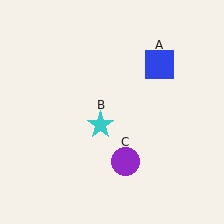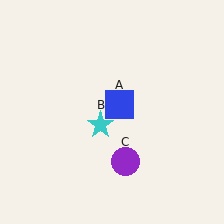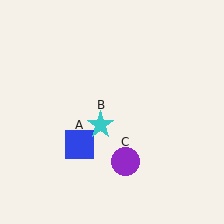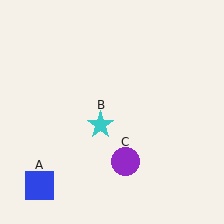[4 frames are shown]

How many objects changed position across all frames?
1 object changed position: blue square (object A).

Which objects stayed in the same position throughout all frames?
Cyan star (object B) and purple circle (object C) remained stationary.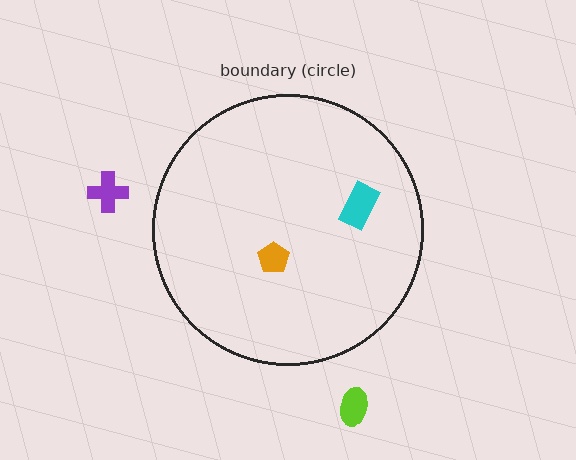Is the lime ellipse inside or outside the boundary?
Outside.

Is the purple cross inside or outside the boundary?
Outside.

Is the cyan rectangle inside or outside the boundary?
Inside.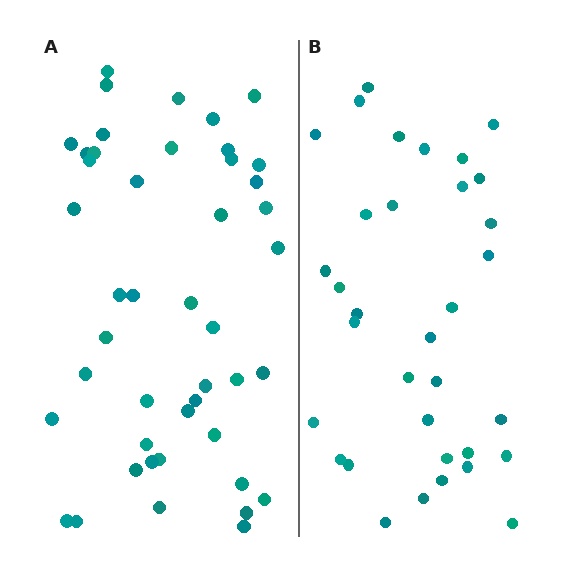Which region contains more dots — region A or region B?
Region A (the left region) has more dots.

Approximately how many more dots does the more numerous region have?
Region A has roughly 12 or so more dots than region B.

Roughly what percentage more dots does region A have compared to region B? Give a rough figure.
About 30% more.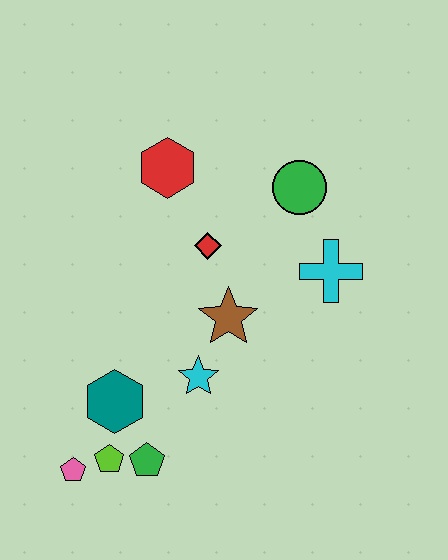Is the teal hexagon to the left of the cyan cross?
Yes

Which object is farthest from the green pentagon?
The green circle is farthest from the green pentagon.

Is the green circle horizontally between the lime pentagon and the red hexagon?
No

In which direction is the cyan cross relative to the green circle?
The cyan cross is below the green circle.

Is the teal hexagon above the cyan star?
No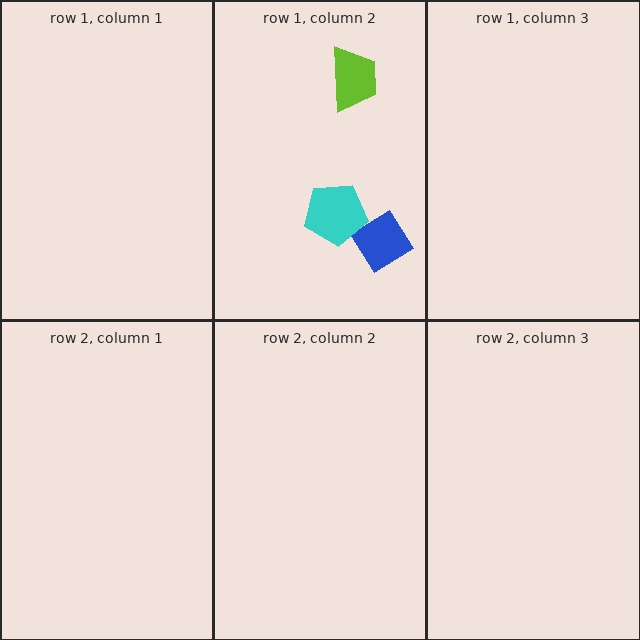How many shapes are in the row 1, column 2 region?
3.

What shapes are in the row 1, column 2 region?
The blue diamond, the cyan pentagon, the lime trapezoid.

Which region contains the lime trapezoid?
The row 1, column 2 region.